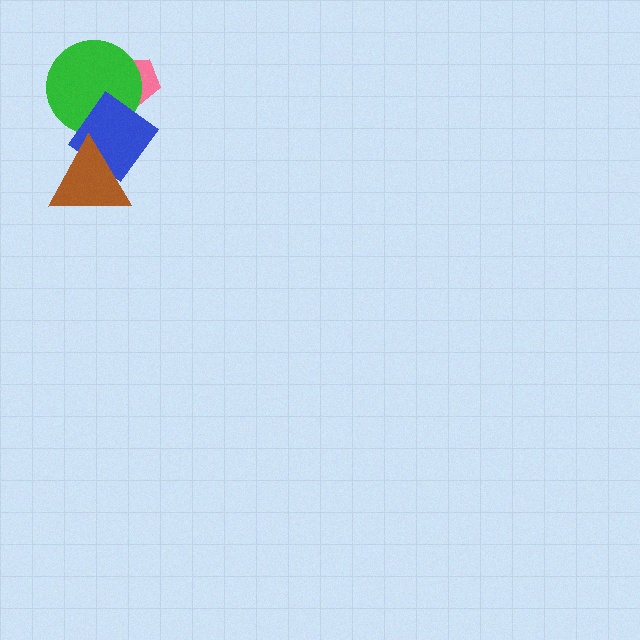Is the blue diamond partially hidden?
Yes, it is partially covered by another shape.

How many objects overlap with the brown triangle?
1 object overlaps with the brown triangle.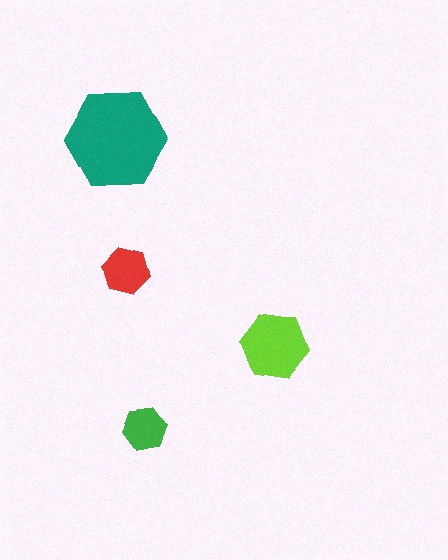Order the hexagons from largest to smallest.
the teal one, the lime one, the red one, the green one.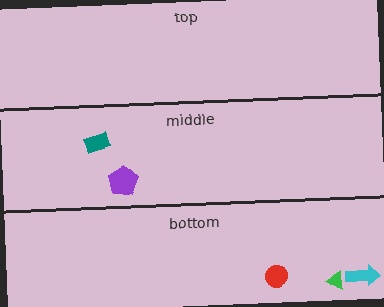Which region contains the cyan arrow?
The bottom region.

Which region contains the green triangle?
The bottom region.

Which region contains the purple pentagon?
The middle region.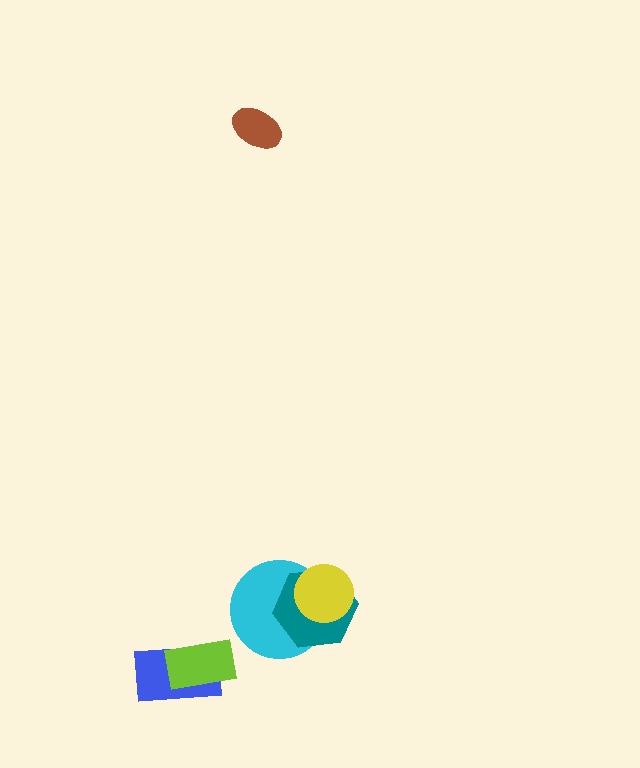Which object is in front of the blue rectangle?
The lime rectangle is in front of the blue rectangle.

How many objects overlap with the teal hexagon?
2 objects overlap with the teal hexagon.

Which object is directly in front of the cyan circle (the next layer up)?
The teal hexagon is directly in front of the cyan circle.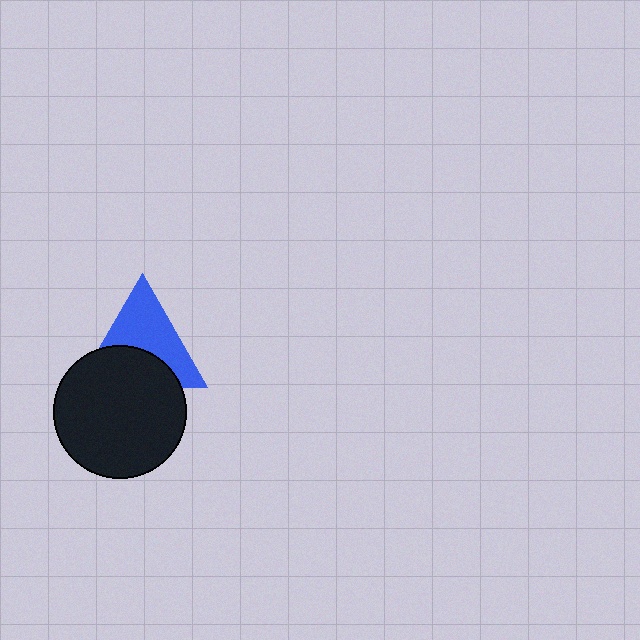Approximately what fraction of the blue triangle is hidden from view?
Roughly 43% of the blue triangle is hidden behind the black circle.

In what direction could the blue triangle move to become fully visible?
The blue triangle could move up. That would shift it out from behind the black circle entirely.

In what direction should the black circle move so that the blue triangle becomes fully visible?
The black circle should move down. That is the shortest direction to clear the overlap and leave the blue triangle fully visible.